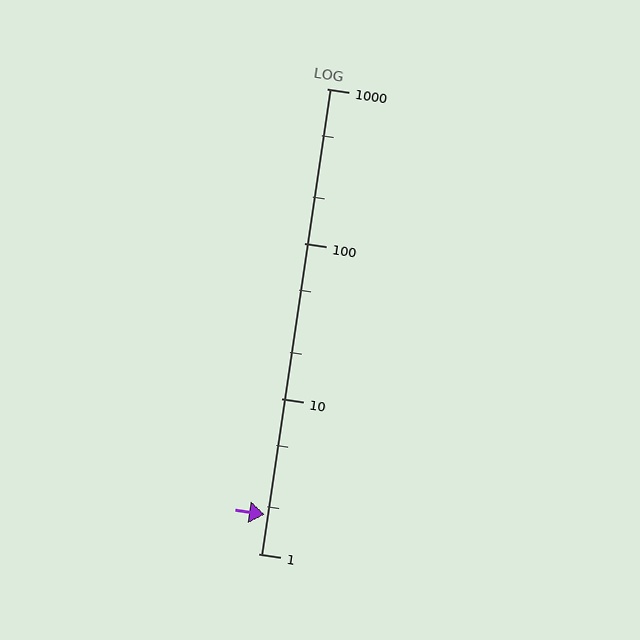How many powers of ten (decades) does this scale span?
The scale spans 3 decades, from 1 to 1000.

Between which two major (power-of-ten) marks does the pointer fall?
The pointer is between 1 and 10.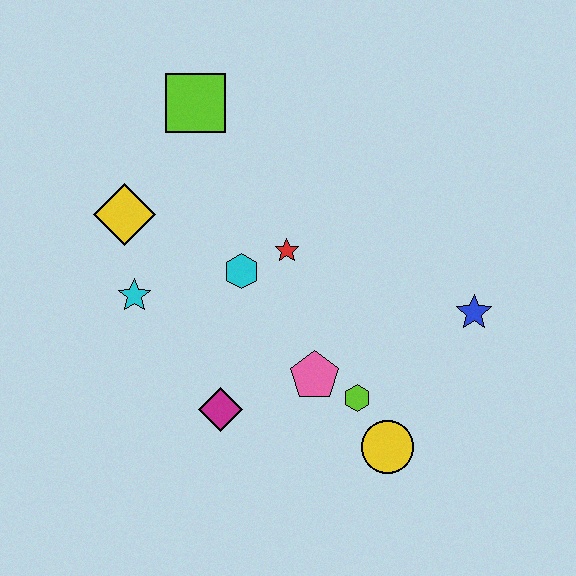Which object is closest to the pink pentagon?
The lime hexagon is closest to the pink pentagon.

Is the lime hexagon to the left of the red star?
No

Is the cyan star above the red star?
No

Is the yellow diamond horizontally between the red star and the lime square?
No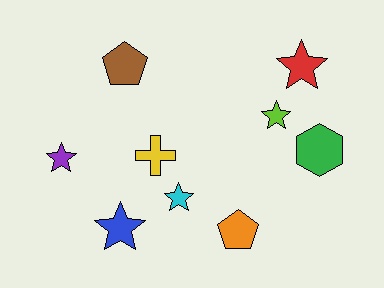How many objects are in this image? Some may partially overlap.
There are 9 objects.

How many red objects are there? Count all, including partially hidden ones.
There is 1 red object.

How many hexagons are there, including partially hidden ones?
There is 1 hexagon.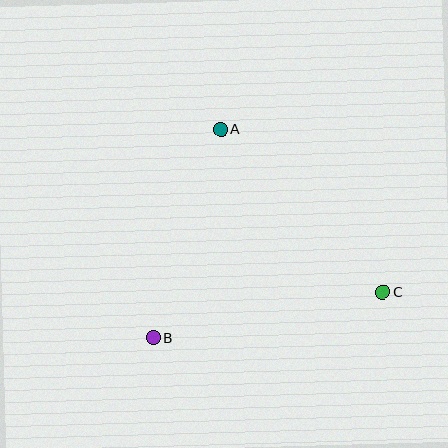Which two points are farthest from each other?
Points B and C are farthest from each other.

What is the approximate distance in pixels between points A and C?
The distance between A and C is approximately 230 pixels.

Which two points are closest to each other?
Points A and B are closest to each other.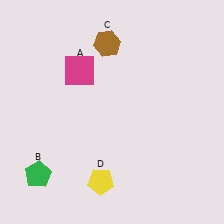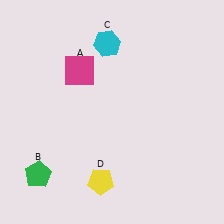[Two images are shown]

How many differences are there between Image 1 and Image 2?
There is 1 difference between the two images.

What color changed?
The hexagon (C) changed from brown in Image 1 to cyan in Image 2.